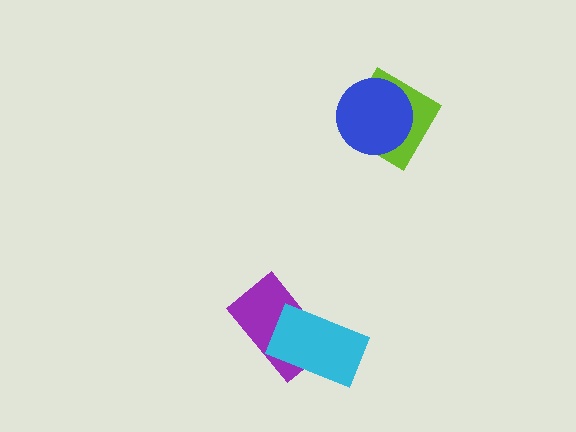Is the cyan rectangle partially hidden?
No, no other shape covers it.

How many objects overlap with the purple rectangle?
1 object overlaps with the purple rectangle.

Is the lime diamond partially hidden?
Yes, it is partially covered by another shape.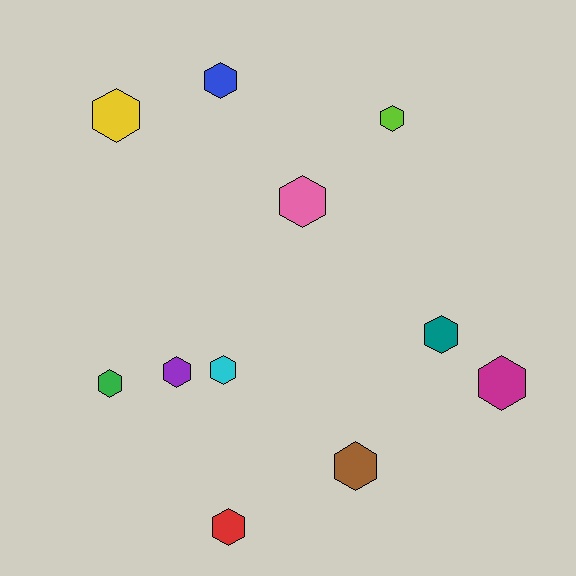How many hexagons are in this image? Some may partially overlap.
There are 11 hexagons.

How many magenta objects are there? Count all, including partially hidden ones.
There is 1 magenta object.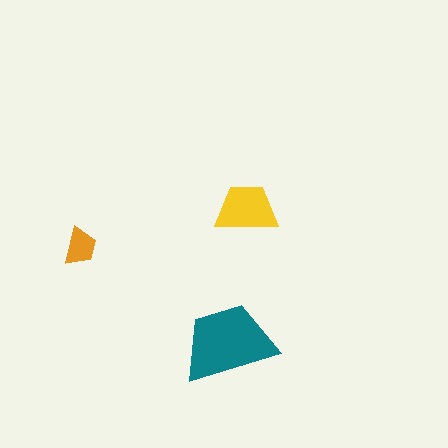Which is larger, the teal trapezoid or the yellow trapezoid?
The teal one.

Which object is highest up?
The yellow trapezoid is topmost.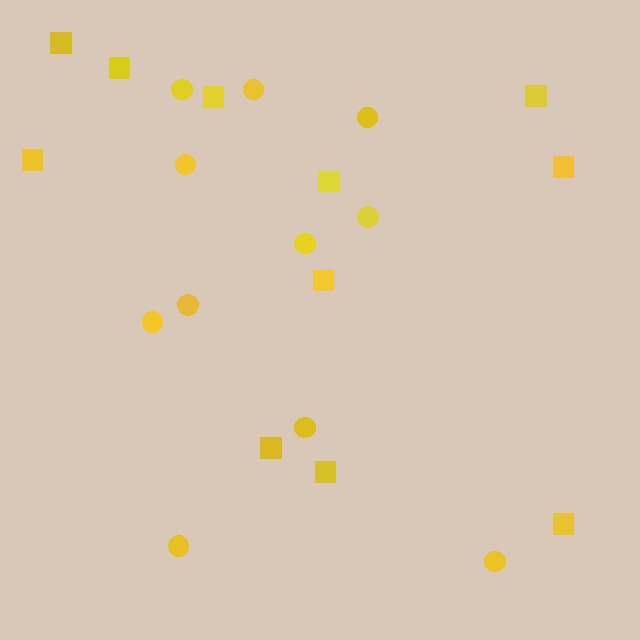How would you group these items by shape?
There are 2 groups: one group of circles (11) and one group of squares (11).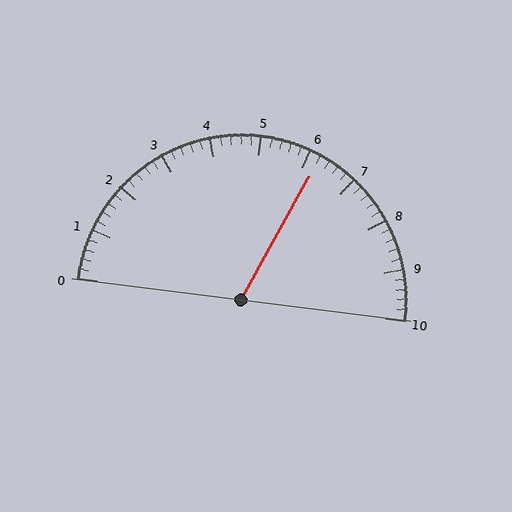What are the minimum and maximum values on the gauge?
The gauge ranges from 0 to 10.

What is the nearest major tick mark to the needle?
The nearest major tick mark is 6.